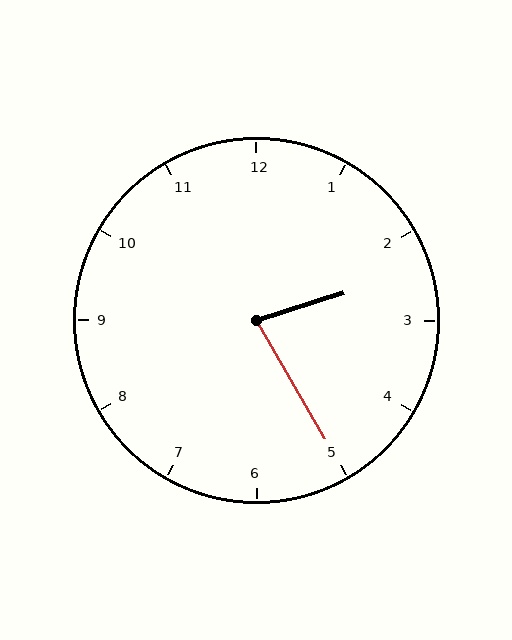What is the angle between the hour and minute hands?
Approximately 78 degrees.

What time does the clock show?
2:25.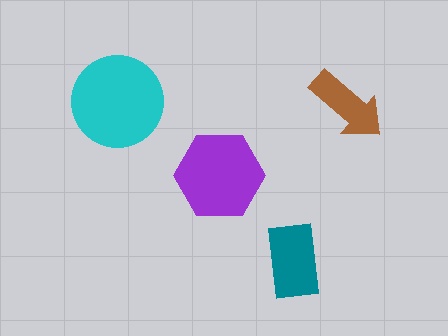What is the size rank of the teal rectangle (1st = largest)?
3rd.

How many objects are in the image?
There are 4 objects in the image.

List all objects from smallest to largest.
The brown arrow, the teal rectangle, the purple hexagon, the cyan circle.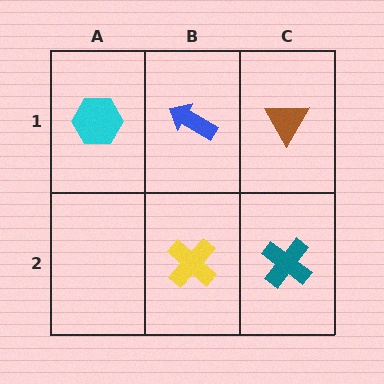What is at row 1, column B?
A blue arrow.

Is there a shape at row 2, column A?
No, that cell is empty.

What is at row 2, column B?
A yellow cross.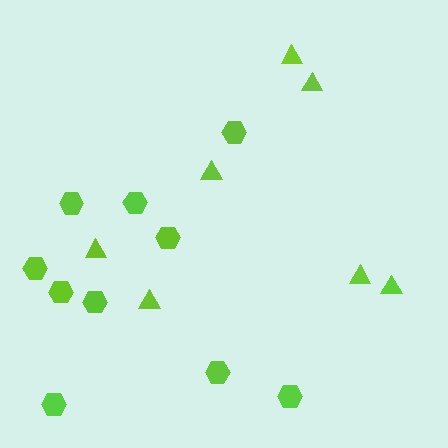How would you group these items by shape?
There are 2 groups: one group of hexagons (10) and one group of triangles (7).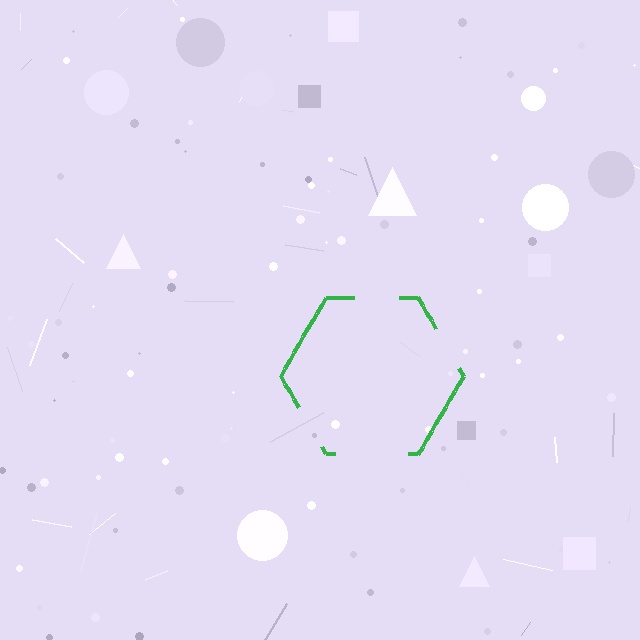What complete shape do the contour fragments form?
The contour fragments form a hexagon.